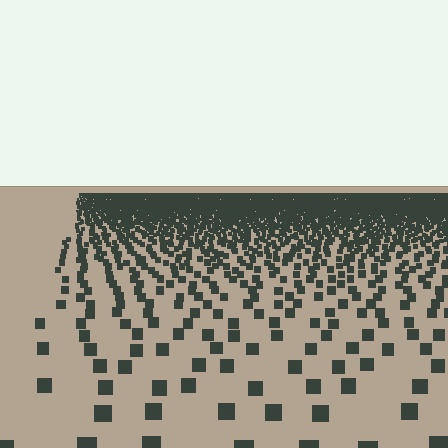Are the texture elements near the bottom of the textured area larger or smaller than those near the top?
Larger. Near the bottom, elements are closer to the viewer and appear at a bigger on-screen size.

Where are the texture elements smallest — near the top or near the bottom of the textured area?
Near the top.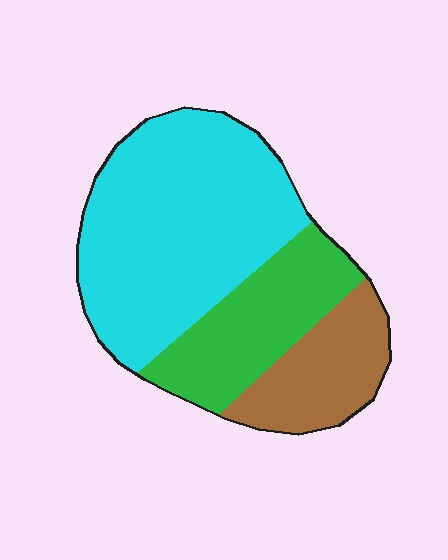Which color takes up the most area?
Cyan, at roughly 55%.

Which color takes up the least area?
Brown, at roughly 20%.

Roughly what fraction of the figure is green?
Green covers around 25% of the figure.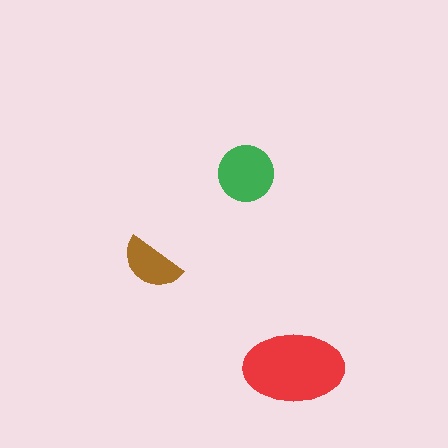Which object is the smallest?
The brown semicircle.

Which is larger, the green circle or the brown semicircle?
The green circle.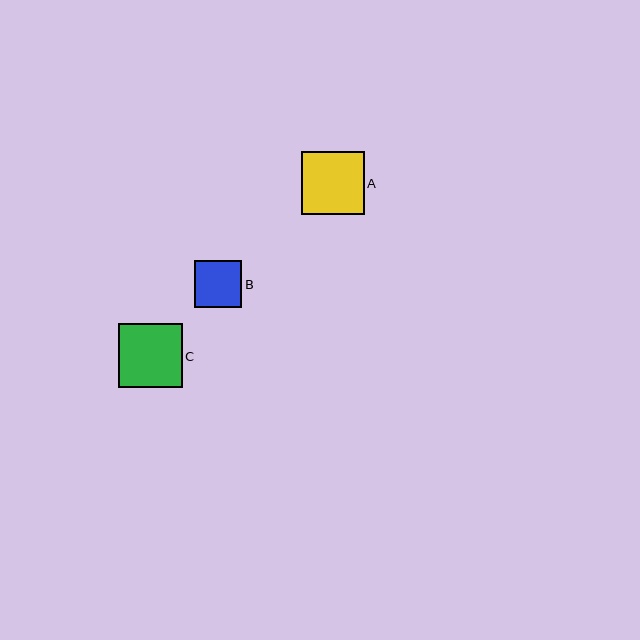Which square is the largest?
Square C is the largest with a size of approximately 63 pixels.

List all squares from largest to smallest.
From largest to smallest: C, A, B.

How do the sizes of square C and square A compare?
Square C and square A are approximately the same size.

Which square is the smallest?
Square B is the smallest with a size of approximately 47 pixels.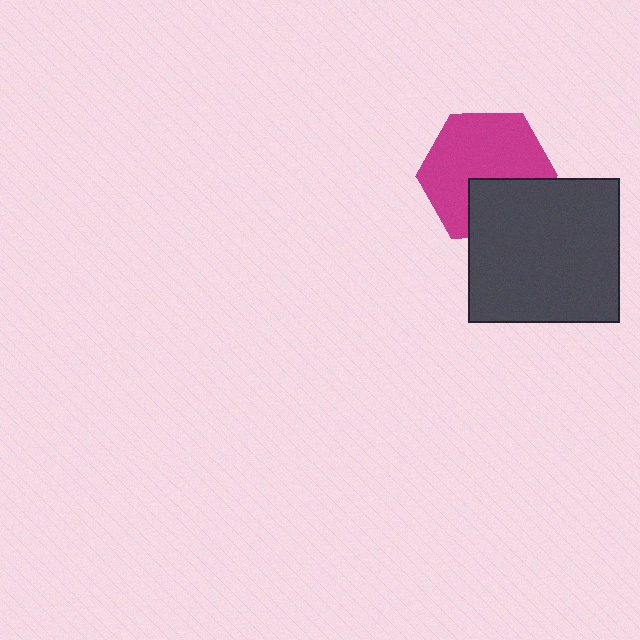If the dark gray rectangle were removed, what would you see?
You would see the complete magenta hexagon.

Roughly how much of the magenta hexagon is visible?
Most of it is visible (roughly 68%).